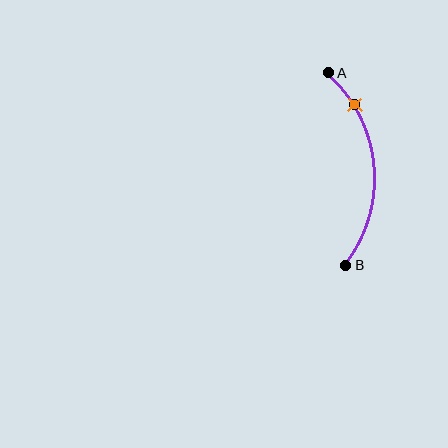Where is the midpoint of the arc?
The arc midpoint is the point on the curve farthest from the straight line joining A and B. It sits to the right of that line.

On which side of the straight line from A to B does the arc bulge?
The arc bulges to the right of the straight line connecting A and B.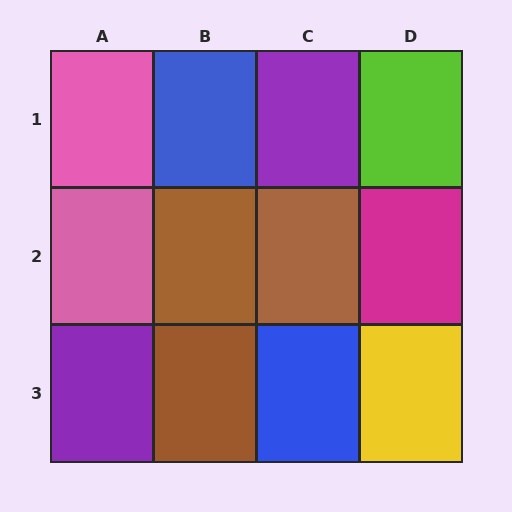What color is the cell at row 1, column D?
Lime.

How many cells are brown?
3 cells are brown.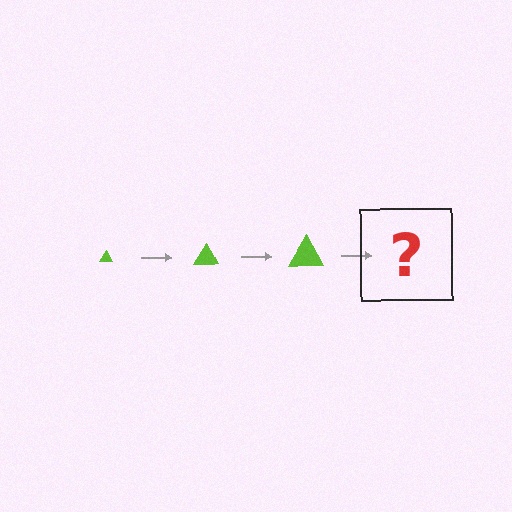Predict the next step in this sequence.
The next step is a lime triangle, larger than the previous one.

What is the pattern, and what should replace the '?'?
The pattern is that the triangle gets progressively larger each step. The '?' should be a lime triangle, larger than the previous one.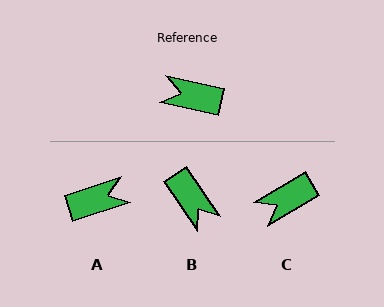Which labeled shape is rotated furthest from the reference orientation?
A, about 150 degrees away.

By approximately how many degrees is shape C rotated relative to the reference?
Approximately 43 degrees counter-clockwise.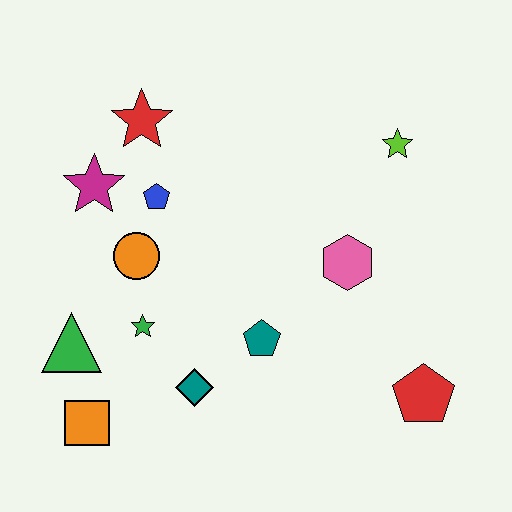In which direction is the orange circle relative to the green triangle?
The orange circle is above the green triangle.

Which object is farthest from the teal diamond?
The lime star is farthest from the teal diamond.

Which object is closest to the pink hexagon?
The teal pentagon is closest to the pink hexagon.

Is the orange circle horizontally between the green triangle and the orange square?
No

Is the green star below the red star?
Yes